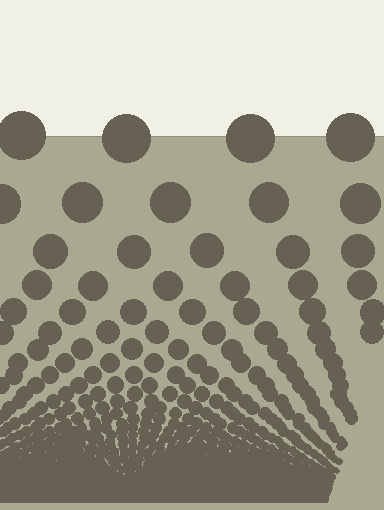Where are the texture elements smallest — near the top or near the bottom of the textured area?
Near the bottom.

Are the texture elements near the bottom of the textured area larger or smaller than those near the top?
Smaller. The gradient is inverted — elements near the bottom are smaller and denser.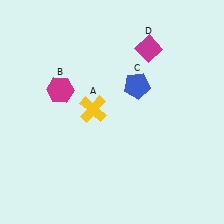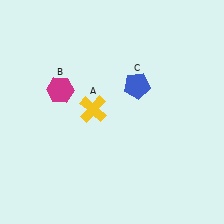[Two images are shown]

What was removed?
The magenta diamond (D) was removed in Image 2.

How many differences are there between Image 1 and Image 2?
There is 1 difference between the two images.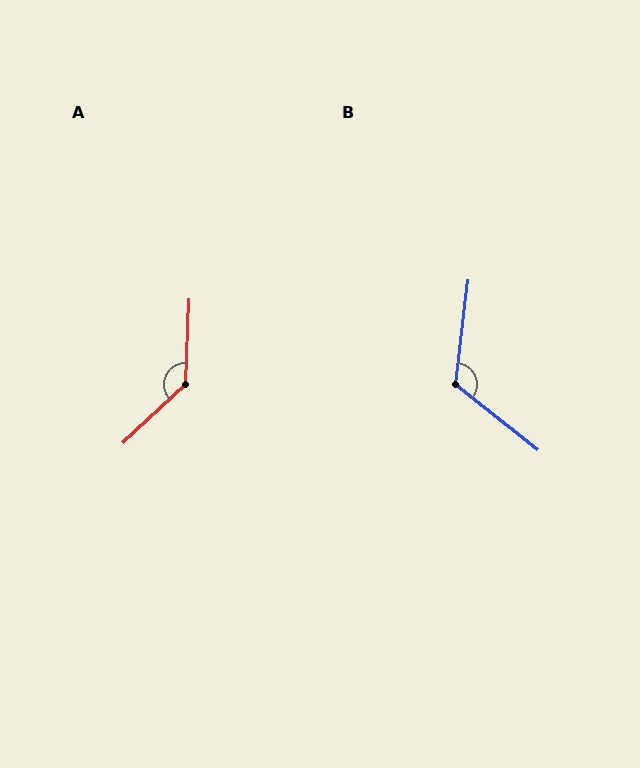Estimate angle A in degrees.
Approximately 136 degrees.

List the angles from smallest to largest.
B (122°), A (136°).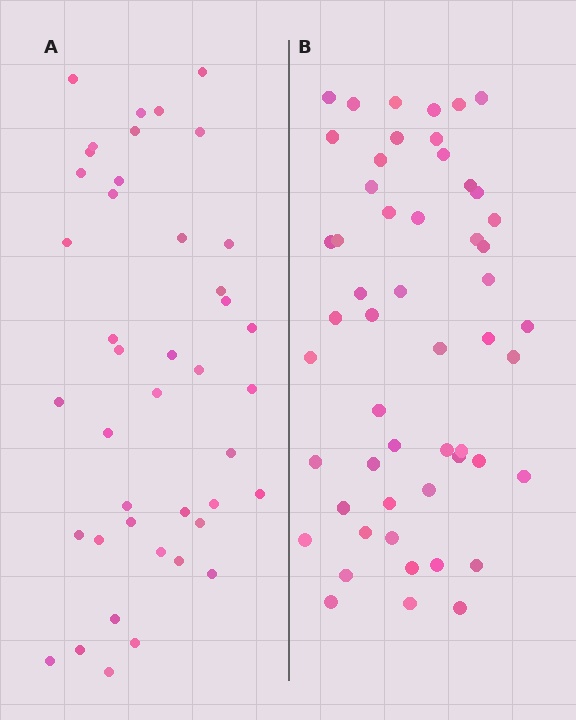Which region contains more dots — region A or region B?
Region B (the right region) has more dots.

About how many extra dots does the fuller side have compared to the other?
Region B has roughly 12 or so more dots than region A.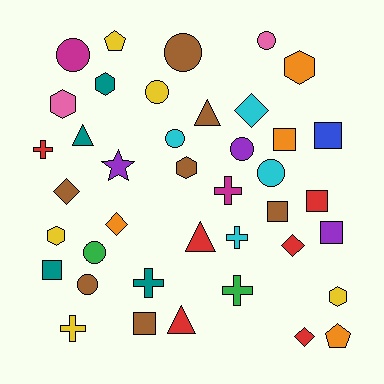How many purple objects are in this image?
There are 3 purple objects.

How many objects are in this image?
There are 40 objects.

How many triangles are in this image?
There are 4 triangles.